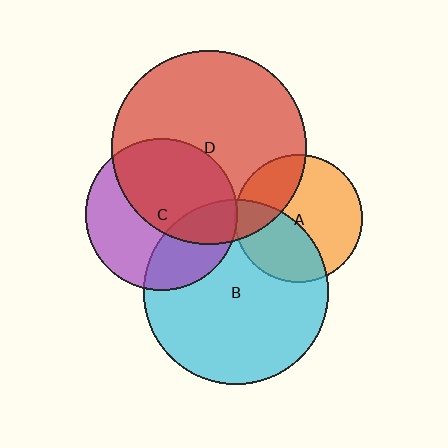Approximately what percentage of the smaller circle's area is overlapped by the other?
Approximately 55%.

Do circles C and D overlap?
Yes.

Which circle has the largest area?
Circle D (red).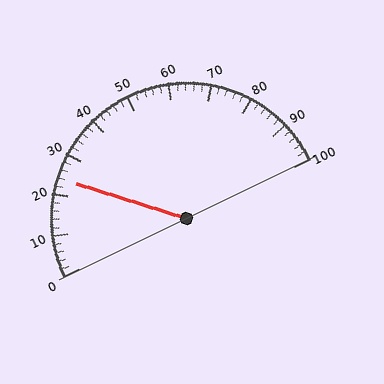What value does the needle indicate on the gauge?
The needle indicates approximately 24.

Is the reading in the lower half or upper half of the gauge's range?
The reading is in the lower half of the range (0 to 100).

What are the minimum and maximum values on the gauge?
The gauge ranges from 0 to 100.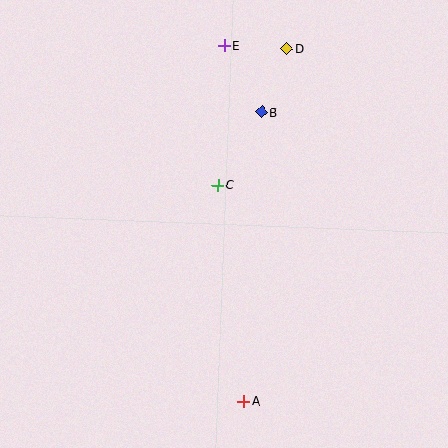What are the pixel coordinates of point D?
Point D is at (286, 48).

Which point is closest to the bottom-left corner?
Point A is closest to the bottom-left corner.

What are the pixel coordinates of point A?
Point A is at (244, 401).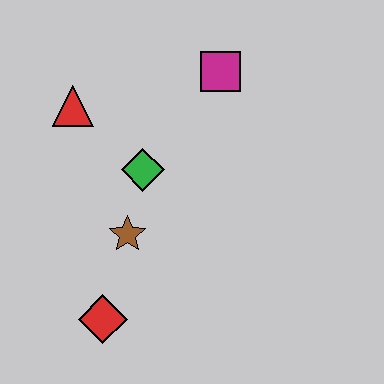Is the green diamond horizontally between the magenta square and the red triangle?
Yes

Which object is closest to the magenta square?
The green diamond is closest to the magenta square.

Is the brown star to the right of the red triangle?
Yes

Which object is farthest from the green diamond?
The red diamond is farthest from the green diamond.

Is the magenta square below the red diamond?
No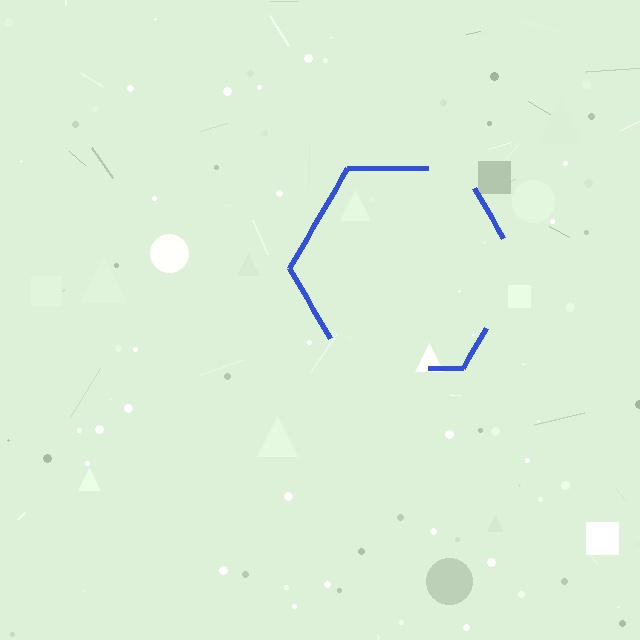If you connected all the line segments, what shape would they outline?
They would outline a hexagon.